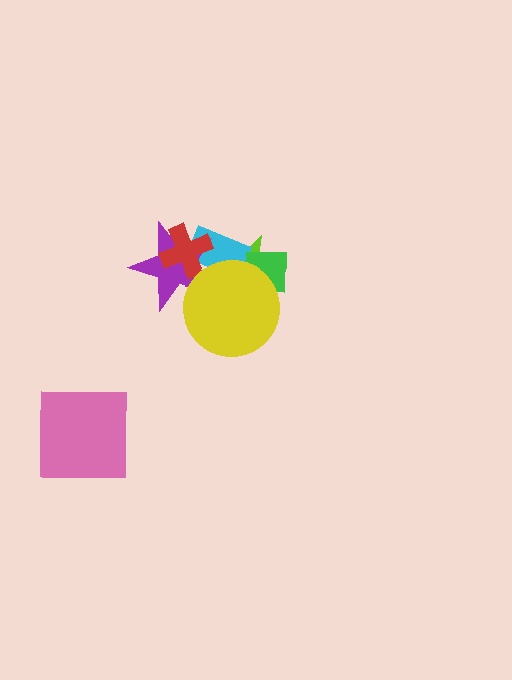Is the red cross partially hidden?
No, no other shape covers it.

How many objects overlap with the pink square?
0 objects overlap with the pink square.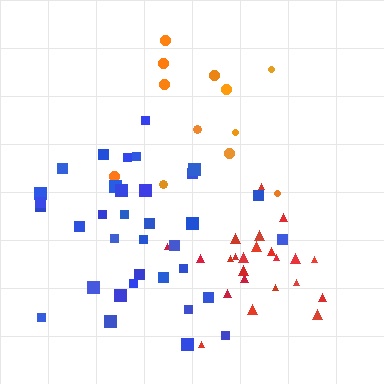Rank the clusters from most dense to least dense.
red, blue, orange.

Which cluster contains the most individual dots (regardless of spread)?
Blue (35).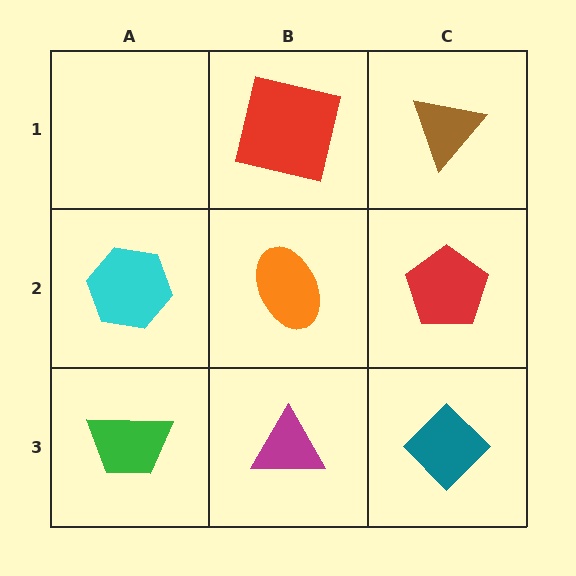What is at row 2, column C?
A red pentagon.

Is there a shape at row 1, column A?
No, that cell is empty.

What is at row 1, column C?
A brown triangle.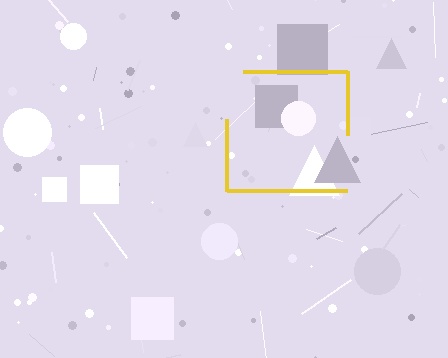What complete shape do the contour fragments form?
The contour fragments form a square.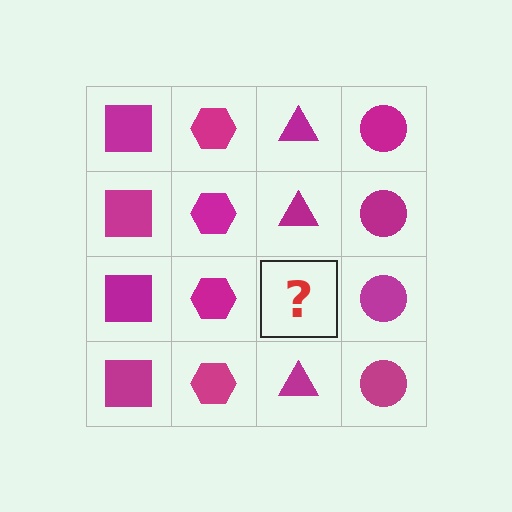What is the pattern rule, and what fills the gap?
The rule is that each column has a consistent shape. The gap should be filled with a magenta triangle.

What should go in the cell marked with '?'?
The missing cell should contain a magenta triangle.